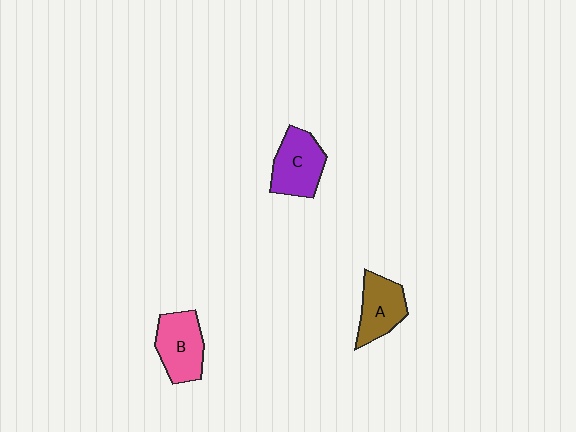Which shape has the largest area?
Shape C (purple).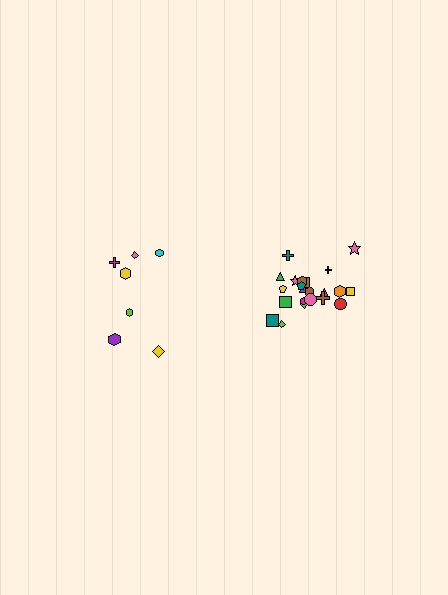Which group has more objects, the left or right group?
The right group.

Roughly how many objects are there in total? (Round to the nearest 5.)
Roughly 30 objects in total.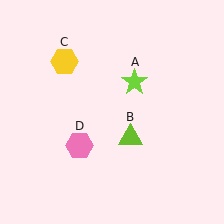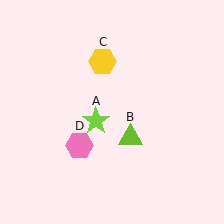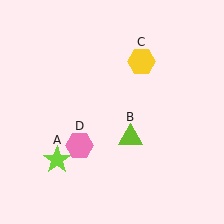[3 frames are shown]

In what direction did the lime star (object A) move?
The lime star (object A) moved down and to the left.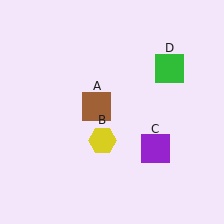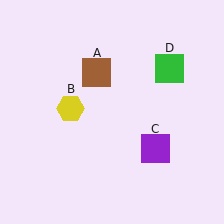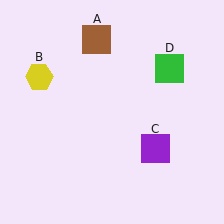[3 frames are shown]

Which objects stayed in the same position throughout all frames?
Purple square (object C) and green square (object D) remained stationary.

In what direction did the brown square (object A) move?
The brown square (object A) moved up.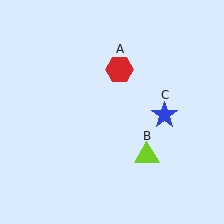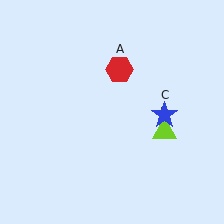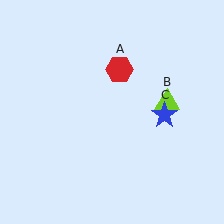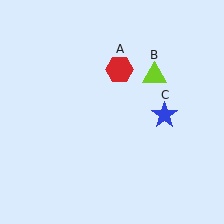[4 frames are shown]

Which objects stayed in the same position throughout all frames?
Red hexagon (object A) and blue star (object C) remained stationary.